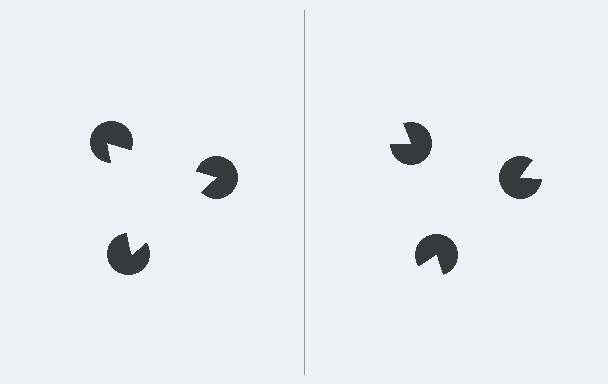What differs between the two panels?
The pac-man discs are positioned identically on both sides; only the wedge orientations differ. On the left they align to a triangle; on the right they are misaligned.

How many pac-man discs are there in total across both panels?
6 — 3 on each side.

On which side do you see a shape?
An illusory triangle appears on the left side. On the right side the wedge cuts are rotated, so no coherent shape forms.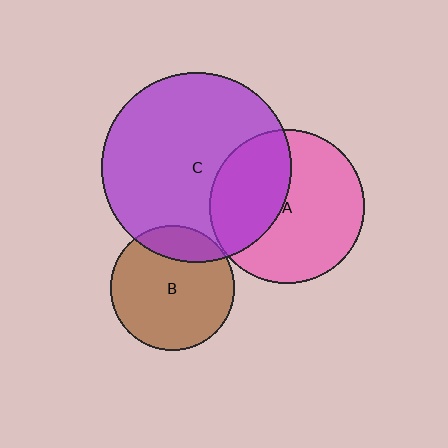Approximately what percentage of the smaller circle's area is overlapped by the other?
Approximately 40%.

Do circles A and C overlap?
Yes.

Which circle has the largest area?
Circle C (purple).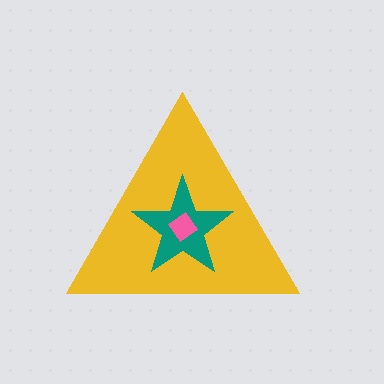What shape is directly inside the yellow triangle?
The teal star.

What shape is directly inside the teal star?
The pink diamond.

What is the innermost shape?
The pink diamond.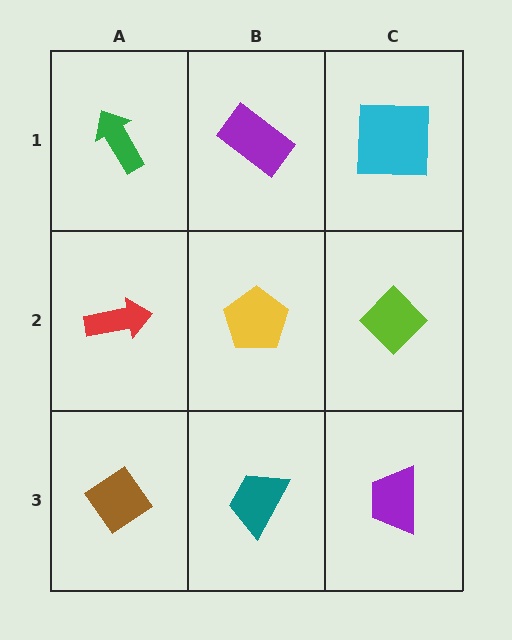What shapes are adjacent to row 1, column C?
A lime diamond (row 2, column C), a purple rectangle (row 1, column B).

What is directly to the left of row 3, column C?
A teal trapezoid.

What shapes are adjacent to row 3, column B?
A yellow pentagon (row 2, column B), a brown diamond (row 3, column A), a purple trapezoid (row 3, column C).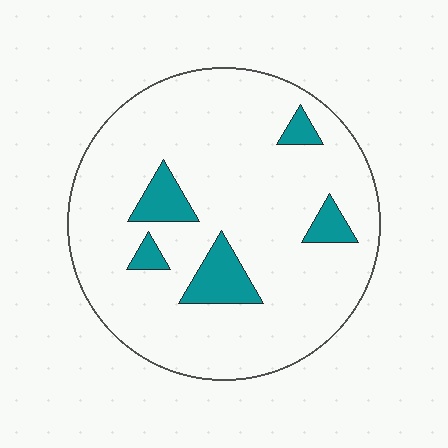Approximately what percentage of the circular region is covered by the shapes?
Approximately 10%.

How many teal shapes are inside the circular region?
5.